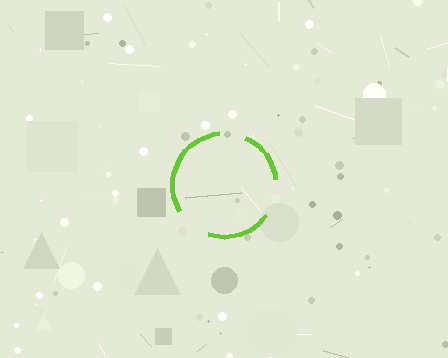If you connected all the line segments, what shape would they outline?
They would outline a circle.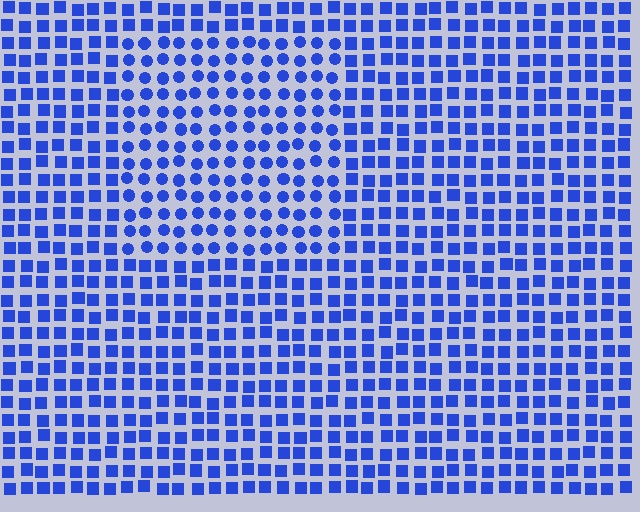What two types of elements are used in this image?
The image uses circles inside the rectangle region and squares outside it.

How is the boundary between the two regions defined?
The boundary is defined by a change in element shape: circles inside vs. squares outside. All elements share the same color and spacing.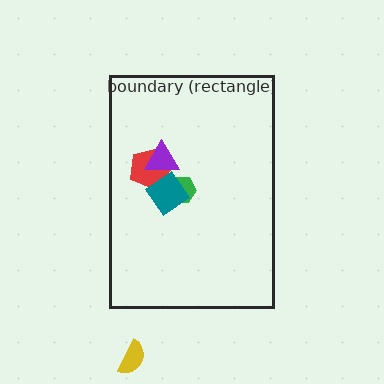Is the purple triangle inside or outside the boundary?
Inside.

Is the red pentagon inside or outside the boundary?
Inside.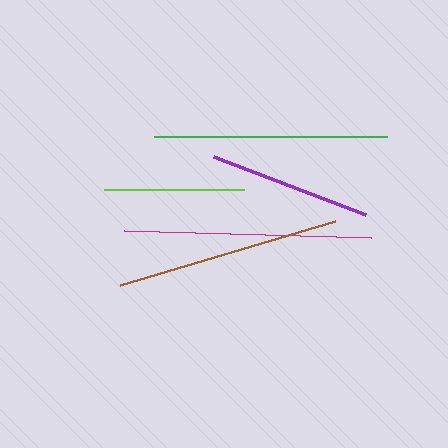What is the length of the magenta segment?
The magenta segment is approximately 248 pixels long.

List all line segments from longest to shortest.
From longest to shortest: magenta, green, brown, purple, lime.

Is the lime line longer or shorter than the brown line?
The brown line is longer than the lime line.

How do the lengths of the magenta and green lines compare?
The magenta and green lines are approximately the same length.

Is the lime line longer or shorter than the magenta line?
The magenta line is longer than the lime line.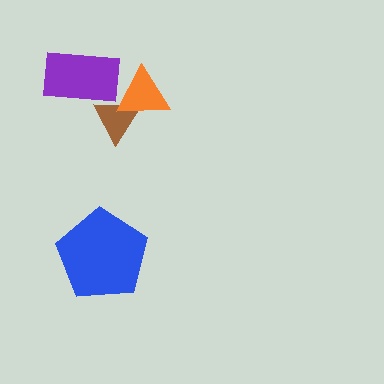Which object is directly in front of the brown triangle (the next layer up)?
The purple rectangle is directly in front of the brown triangle.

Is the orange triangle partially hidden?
No, no other shape covers it.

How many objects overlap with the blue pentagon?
0 objects overlap with the blue pentagon.